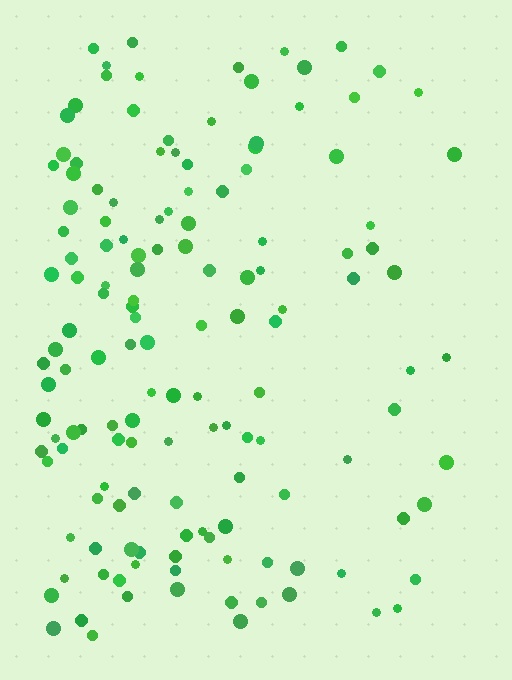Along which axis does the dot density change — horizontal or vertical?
Horizontal.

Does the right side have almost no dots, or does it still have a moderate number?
Still a moderate number, just noticeably fewer than the left.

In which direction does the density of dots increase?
From right to left, with the left side densest.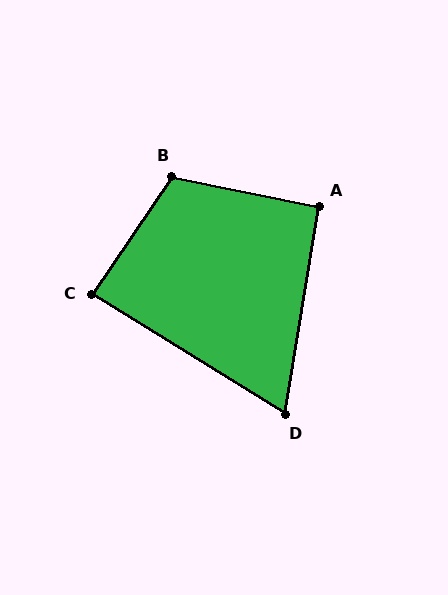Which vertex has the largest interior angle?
B, at approximately 112 degrees.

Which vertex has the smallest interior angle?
D, at approximately 68 degrees.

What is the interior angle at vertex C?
Approximately 88 degrees (approximately right).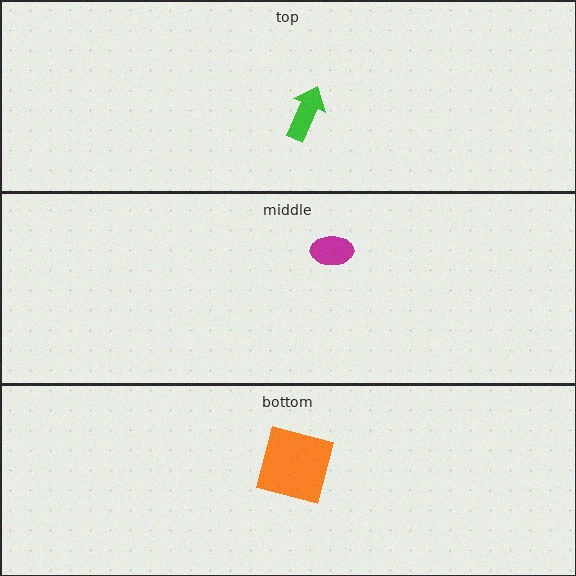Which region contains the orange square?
The bottom region.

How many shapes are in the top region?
1.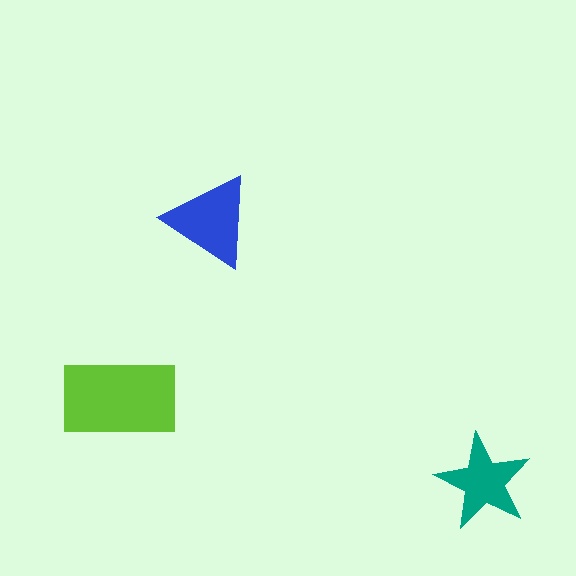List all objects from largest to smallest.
The lime rectangle, the blue triangle, the teal star.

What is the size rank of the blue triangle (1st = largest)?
2nd.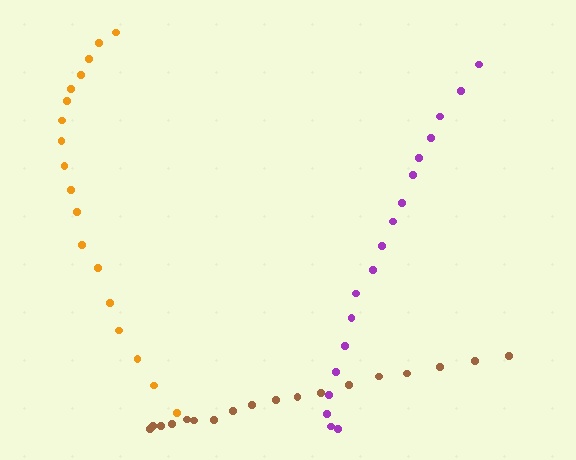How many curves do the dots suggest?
There are 3 distinct paths.